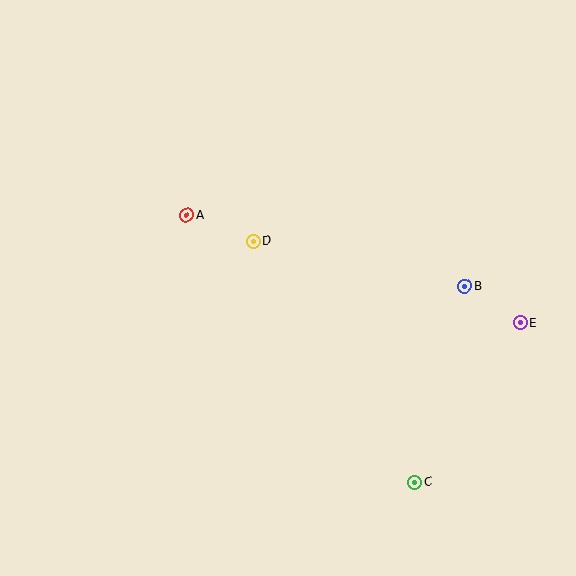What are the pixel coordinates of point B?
Point B is at (465, 286).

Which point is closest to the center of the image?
Point D at (253, 241) is closest to the center.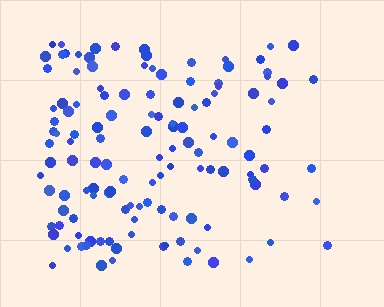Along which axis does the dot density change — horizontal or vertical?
Horizontal.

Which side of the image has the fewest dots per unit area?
The right.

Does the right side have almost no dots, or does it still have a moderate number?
Still a moderate number, just noticeably fewer than the left.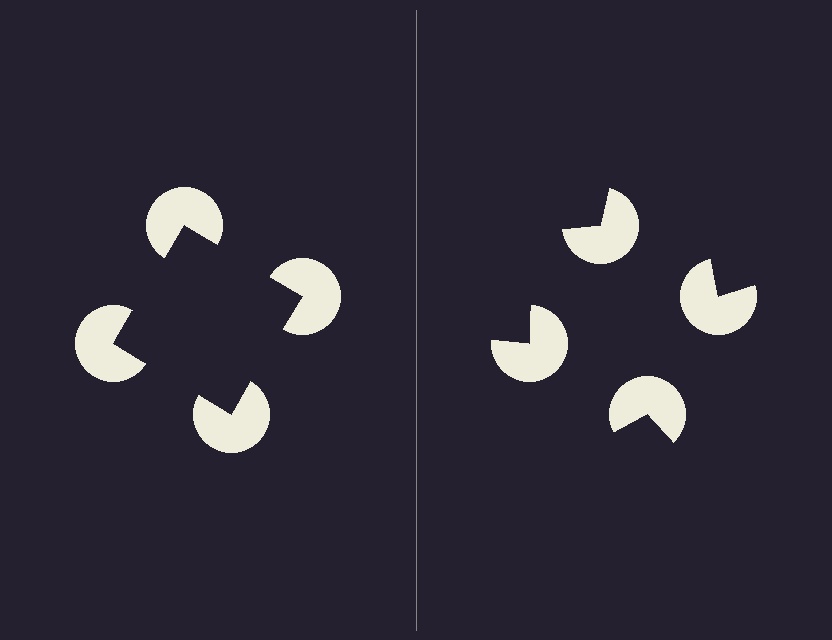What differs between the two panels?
The pac-man discs are positioned identically on both sides; only the wedge orientations differ. On the left they align to a square; on the right they are misaligned.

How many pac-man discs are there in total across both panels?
8 — 4 on each side.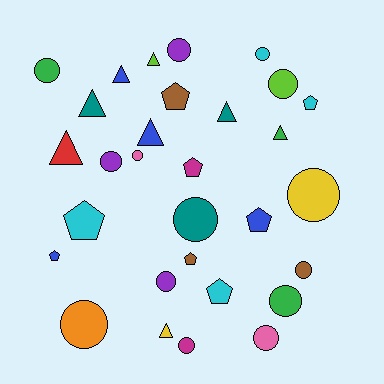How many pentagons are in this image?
There are 8 pentagons.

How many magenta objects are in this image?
There are 2 magenta objects.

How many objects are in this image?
There are 30 objects.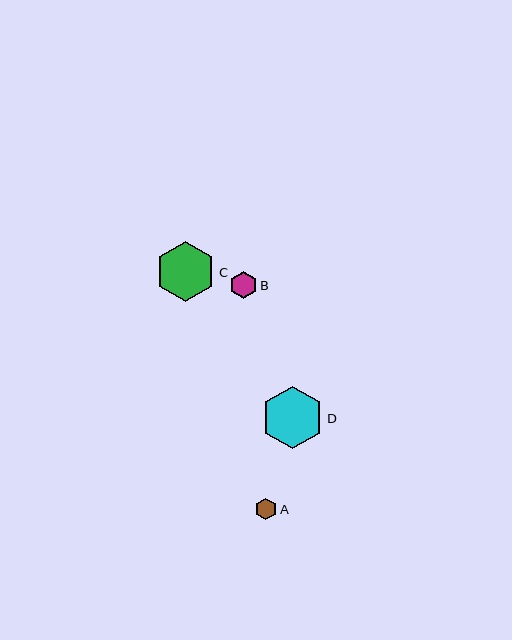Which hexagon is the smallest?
Hexagon A is the smallest with a size of approximately 22 pixels.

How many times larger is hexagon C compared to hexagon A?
Hexagon C is approximately 2.8 times the size of hexagon A.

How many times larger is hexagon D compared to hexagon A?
Hexagon D is approximately 2.9 times the size of hexagon A.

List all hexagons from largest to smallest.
From largest to smallest: D, C, B, A.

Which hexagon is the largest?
Hexagon D is the largest with a size of approximately 63 pixels.